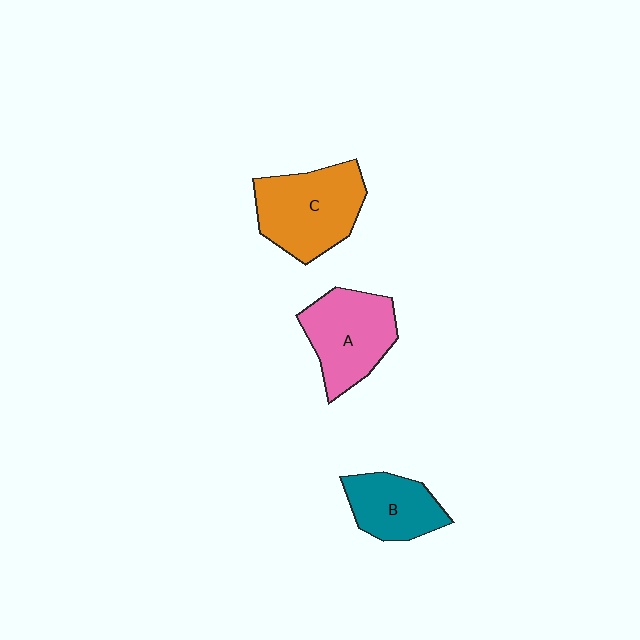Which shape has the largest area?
Shape C (orange).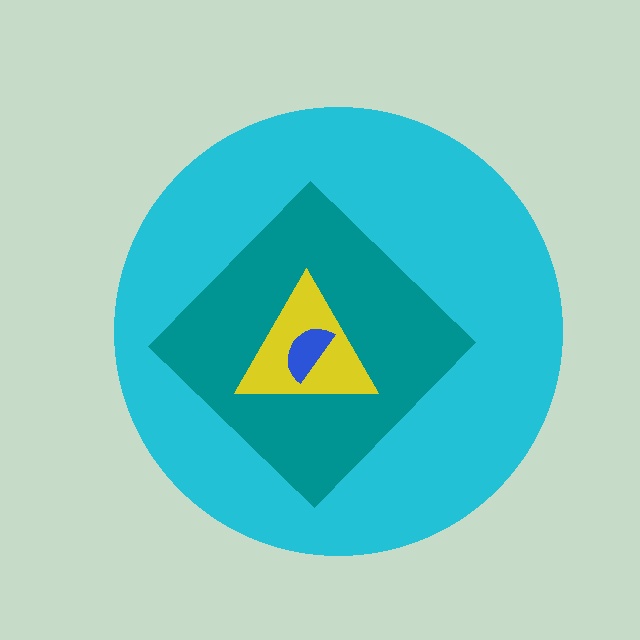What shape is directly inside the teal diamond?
The yellow triangle.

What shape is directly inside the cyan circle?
The teal diamond.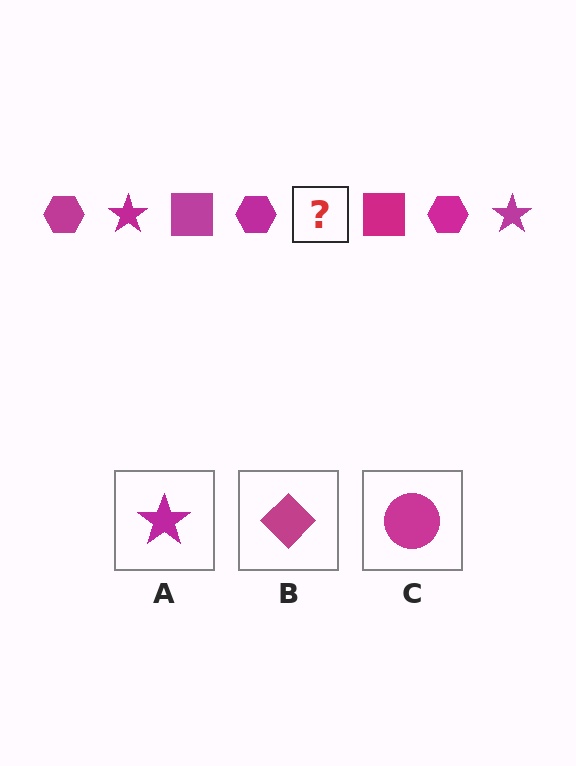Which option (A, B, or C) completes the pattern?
A.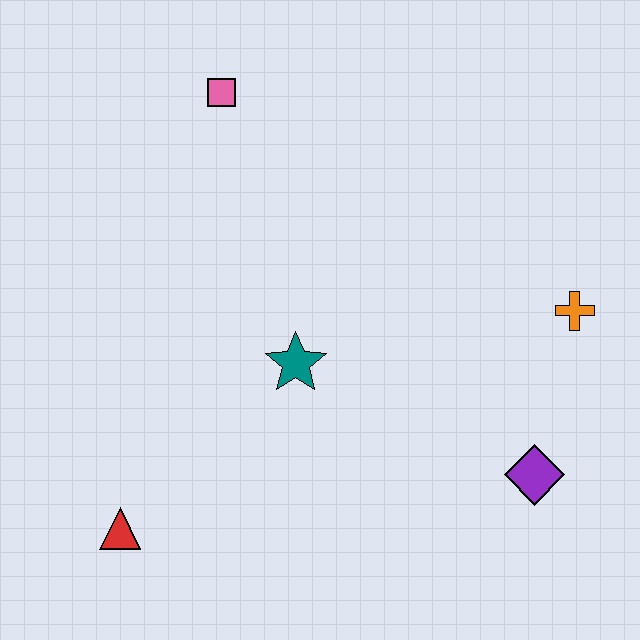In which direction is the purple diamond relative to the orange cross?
The purple diamond is below the orange cross.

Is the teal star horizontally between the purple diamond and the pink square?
Yes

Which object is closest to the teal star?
The red triangle is closest to the teal star.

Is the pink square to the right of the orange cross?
No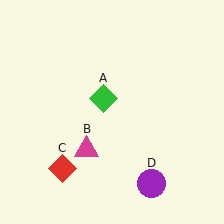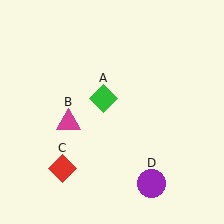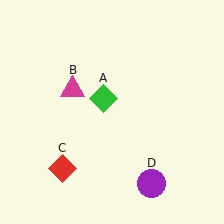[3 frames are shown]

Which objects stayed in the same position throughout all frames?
Green diamond (object A) and red diamond (object C) and purple circle (object D) remained stationary.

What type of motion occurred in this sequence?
The magenta triangle (object B) rotated clockwise around the center of the scene.